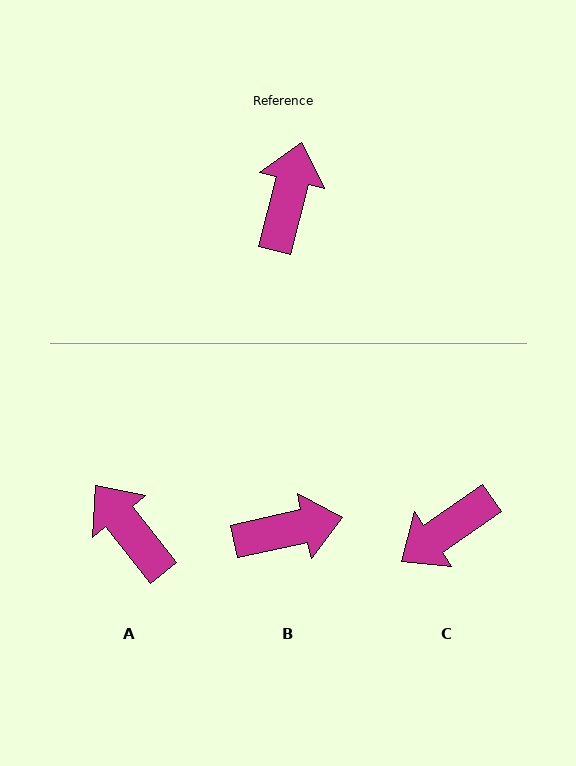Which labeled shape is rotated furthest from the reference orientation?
C, about 139 degrees away.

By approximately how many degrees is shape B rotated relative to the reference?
Approximately 63 degrees clockwise.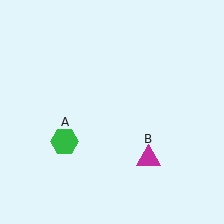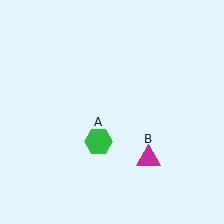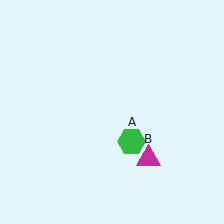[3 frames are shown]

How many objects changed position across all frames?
1 object changed position: green hexagon (object A).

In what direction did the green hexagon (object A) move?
The green hexagon (object A) moved right.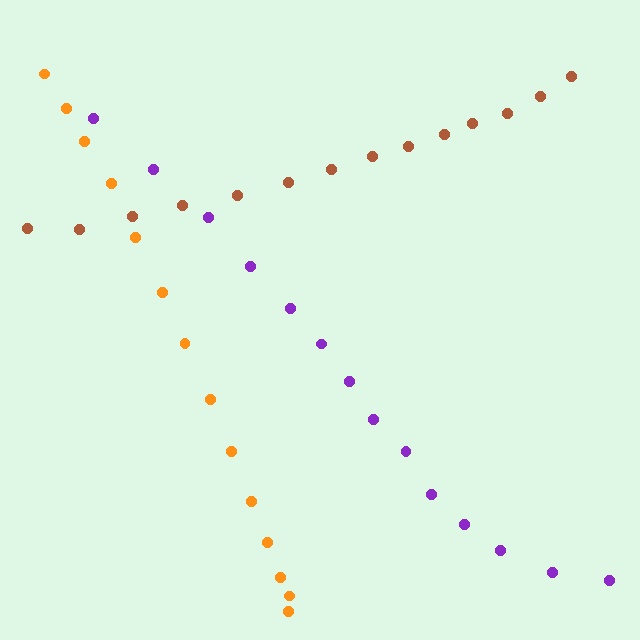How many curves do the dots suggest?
There are 3 distinct paths.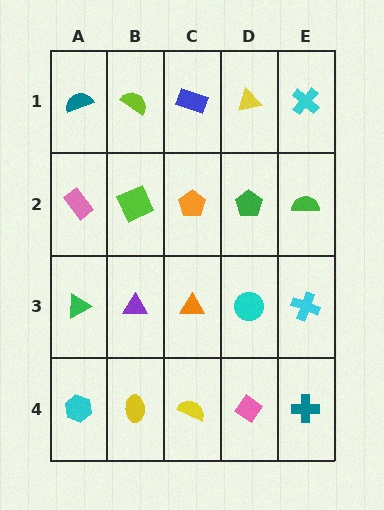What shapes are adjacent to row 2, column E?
A cyan cross (row 1, column E), a cyan cross (row 3, column E), a green pentagon (row 2, column D).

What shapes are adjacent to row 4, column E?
A cyan cross (row 3, column E), a pink diamond (row 4, column D).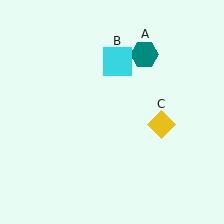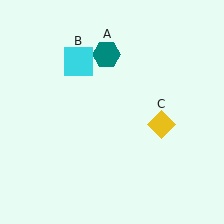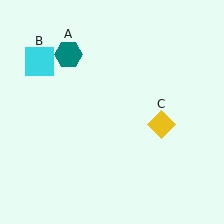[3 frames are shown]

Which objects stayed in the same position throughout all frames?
Yellow diamond (object C) remained stationary.